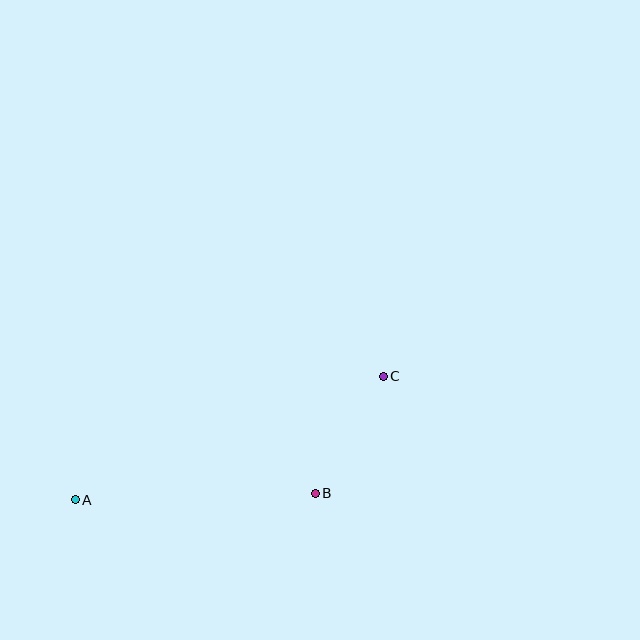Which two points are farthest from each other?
Points A and C are farthest from each other.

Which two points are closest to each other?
Points B and C are closest to each other.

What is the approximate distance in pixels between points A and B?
The distance between A and B is approximately 240 pixels.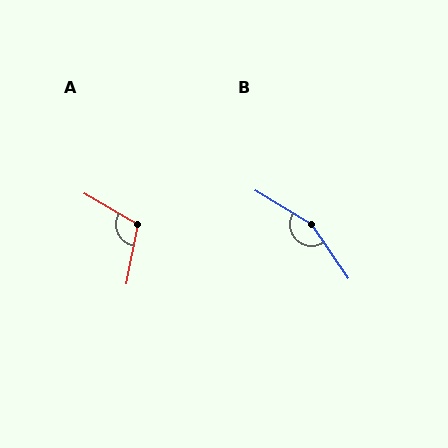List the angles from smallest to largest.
A (109°), B (155°).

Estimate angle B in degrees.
Approximately 155 degrees.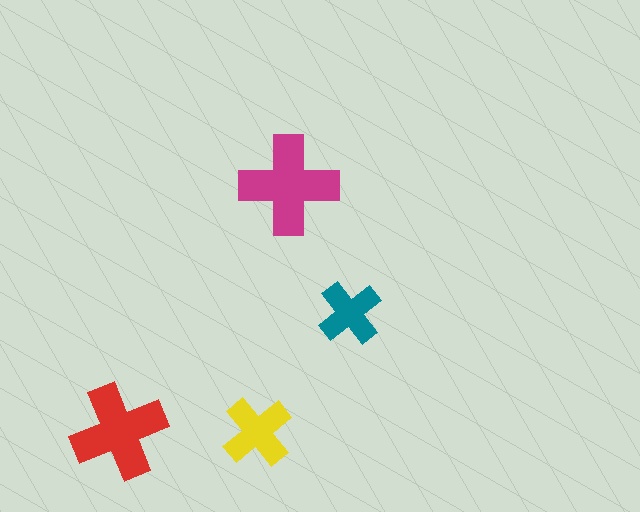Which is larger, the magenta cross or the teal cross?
The magenta one.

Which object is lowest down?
The yellow cross is bottommost.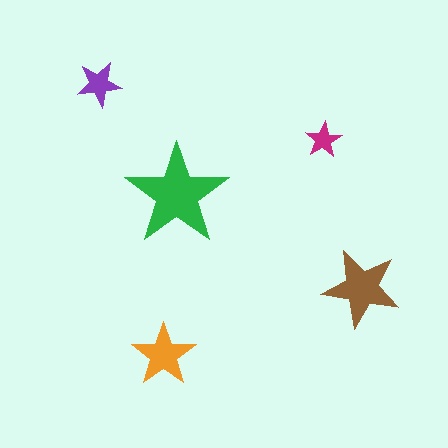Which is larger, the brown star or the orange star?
The brown one.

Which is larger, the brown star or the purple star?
The brown one.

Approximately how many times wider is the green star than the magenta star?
About 3 times wider.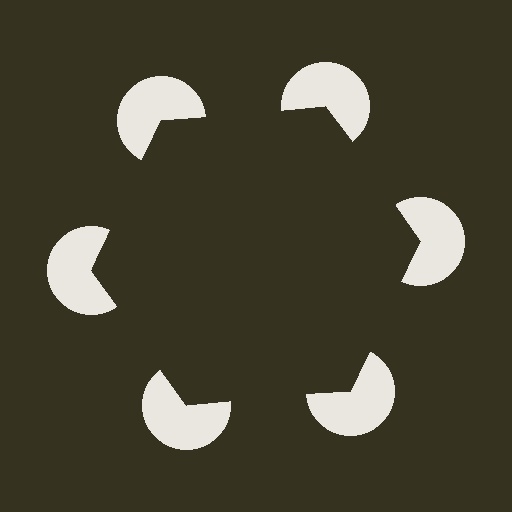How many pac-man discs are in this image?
There are 6 — one at each vertex of the illusory hexagon.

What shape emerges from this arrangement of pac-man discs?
An illusory hexagon — its edges are inferred from the aligned wedge cuts in the pac-man discs, not physically drawn.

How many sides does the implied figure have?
6 sides.